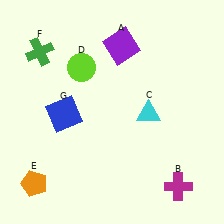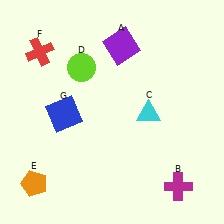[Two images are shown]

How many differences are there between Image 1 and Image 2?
There is 1 difference between the two images.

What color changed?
The cross (F) changed from green in Image 1 to red in Image 2.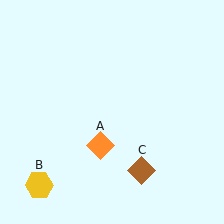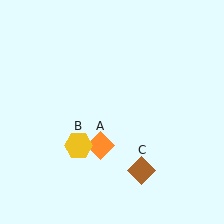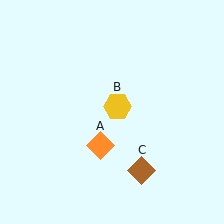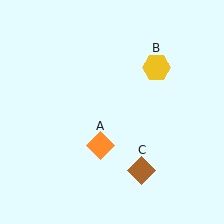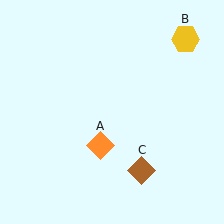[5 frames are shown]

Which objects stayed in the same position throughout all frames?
Orange diamond (object A) and brown diamond (object C) remained stationary.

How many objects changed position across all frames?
1 object changed position: yellow hexagon (object B).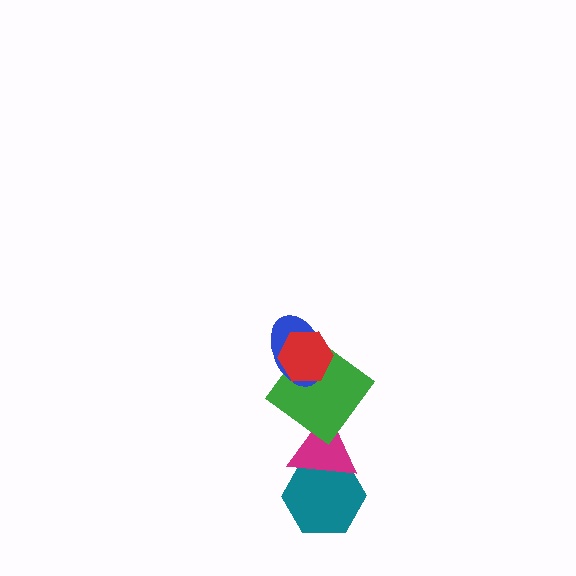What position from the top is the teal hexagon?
The teal hexagon is 5th from the top.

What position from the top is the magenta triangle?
The magenta triangle is 4th from the top.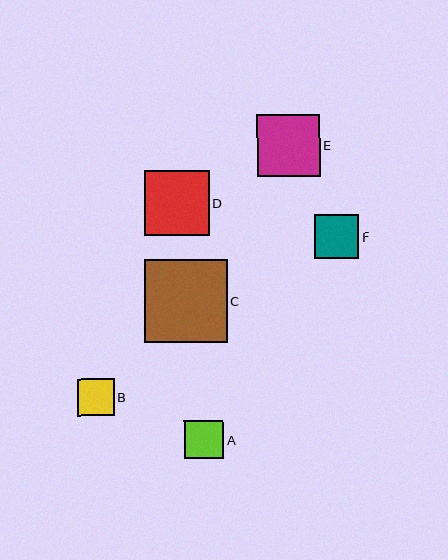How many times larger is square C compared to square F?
Square C is approximately 1.9 times the size of square F.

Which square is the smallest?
Square B is the smallest with a size of approximately 37 pixels.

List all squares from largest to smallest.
From largest to smallest: C, D, E, F, A, B.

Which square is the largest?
Square C is the largest with a size of approximately 83 pixels.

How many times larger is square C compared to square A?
Square C is approximately 2.1 times the size of square A.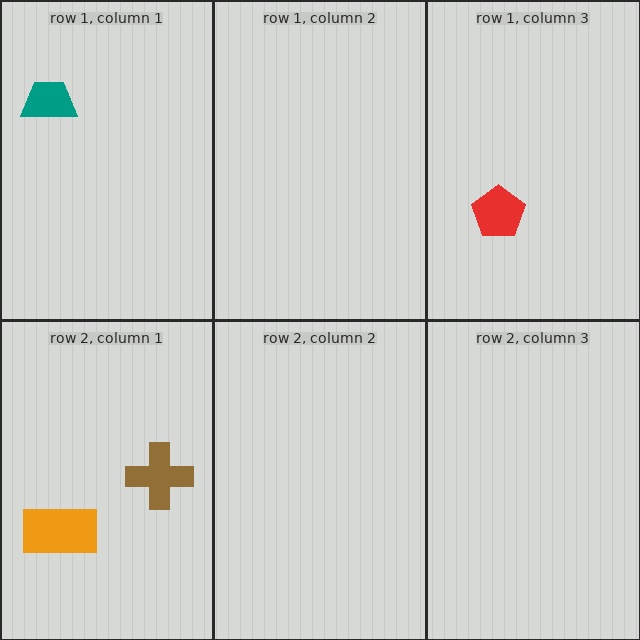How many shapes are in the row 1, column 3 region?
1.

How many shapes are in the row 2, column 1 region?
2.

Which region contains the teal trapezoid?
The row 1, column 1 region.